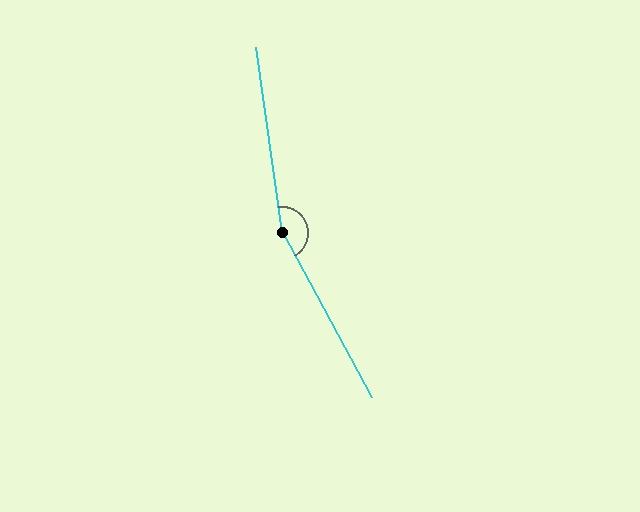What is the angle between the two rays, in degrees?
Approximately 160 degrees.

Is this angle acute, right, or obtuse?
It is obtuse.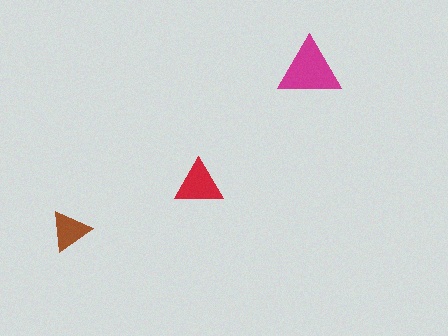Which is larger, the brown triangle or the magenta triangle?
The magenta one.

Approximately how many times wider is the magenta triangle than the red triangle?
About 1.5 times wider.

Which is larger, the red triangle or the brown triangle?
The red one.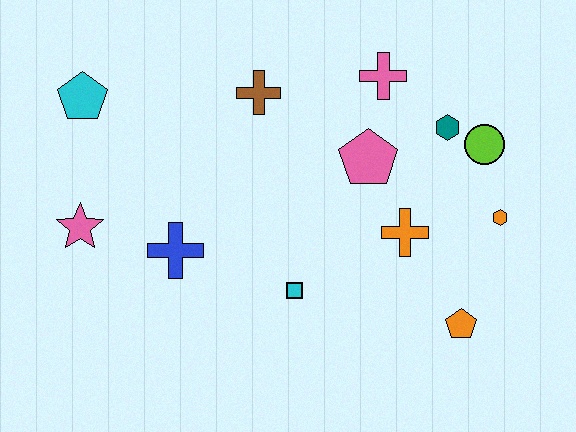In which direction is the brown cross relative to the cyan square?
The brown cross is above the cyan square.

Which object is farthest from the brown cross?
The orange pentagon is farthest from the brown cross.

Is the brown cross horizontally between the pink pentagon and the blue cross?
Yes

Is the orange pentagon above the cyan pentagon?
No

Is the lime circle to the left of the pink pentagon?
No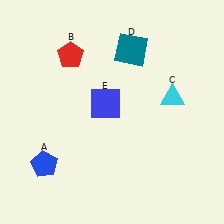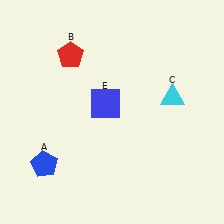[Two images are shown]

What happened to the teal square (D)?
The teal square (D) was removed in Image 2. It was in the top-right area of Image 1.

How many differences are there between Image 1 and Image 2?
There is 1 difference between the two images.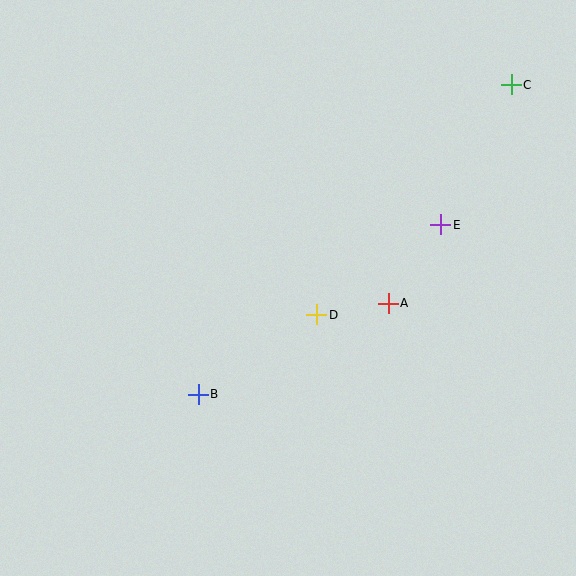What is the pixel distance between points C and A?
The distance between C and A is 251 pixels.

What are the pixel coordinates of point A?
Point A is at (388, 303).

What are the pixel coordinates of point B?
Point B is at (198, 394).